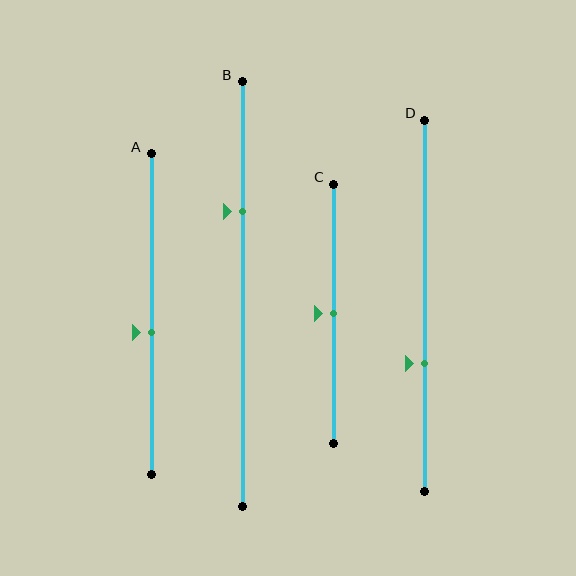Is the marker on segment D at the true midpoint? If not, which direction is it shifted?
No, the marker on segment D is shifted downward by about 16% of the segment length.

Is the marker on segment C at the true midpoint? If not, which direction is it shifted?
Yes, the marker on segment C is at the true midpoint.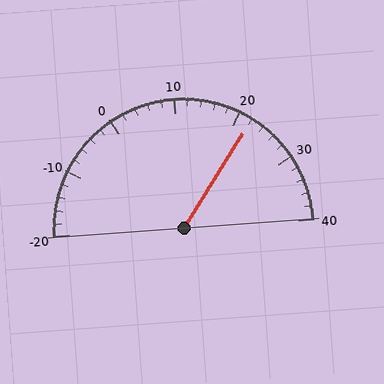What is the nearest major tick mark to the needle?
The nearest major tick mark is 20.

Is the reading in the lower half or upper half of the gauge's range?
The reading is in the upper half of the range (-20 to 40).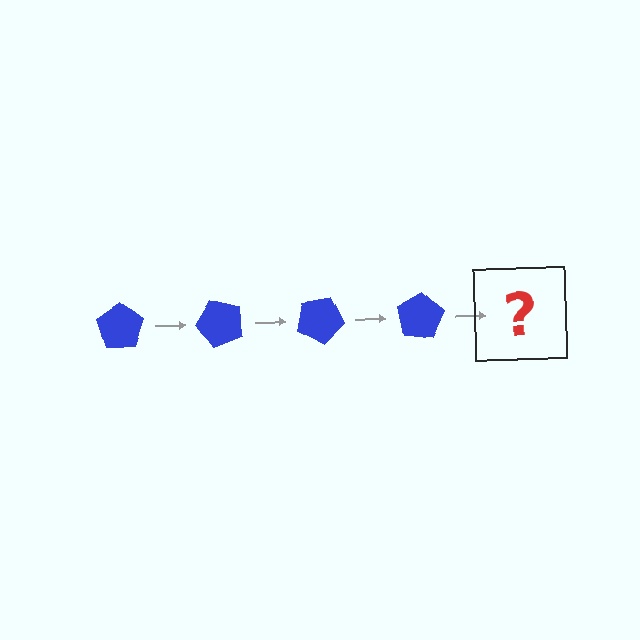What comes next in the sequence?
The next element should be a blue pentagon rotated 200 degrees.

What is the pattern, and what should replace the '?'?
The pattern is that the pentagon rotates 50 degrees each step. The '?' should be a blue pentagon rotated 200 degrees.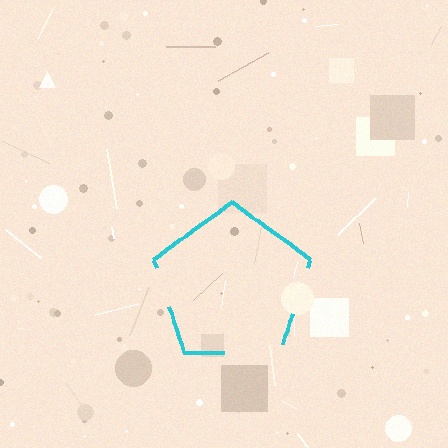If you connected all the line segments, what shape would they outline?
They would outline a pentagon.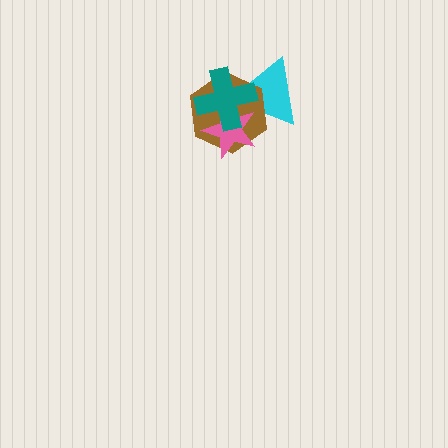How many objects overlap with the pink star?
3 objects overlap with the pink star.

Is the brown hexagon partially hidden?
Yes, it is partially covered by another shape.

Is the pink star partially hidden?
Yes, it is partially covered by another shape.